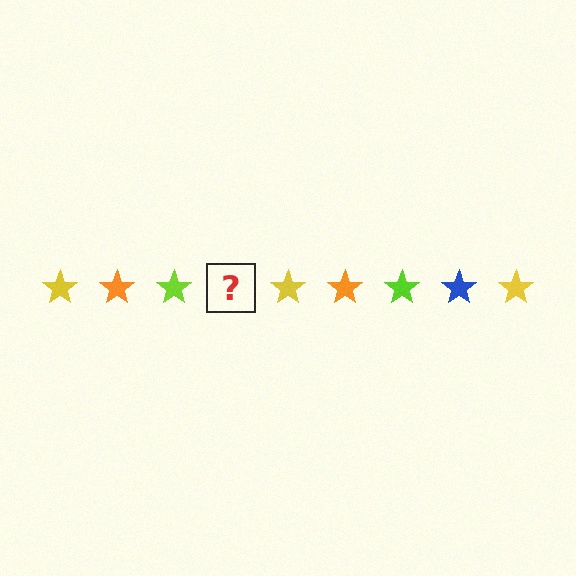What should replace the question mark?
The question mark should be replaced with a blue star.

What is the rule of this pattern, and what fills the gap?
The rule is that the pattern cycles through yellow, orange, lime, blue stars. The gap should be filled with a blue star.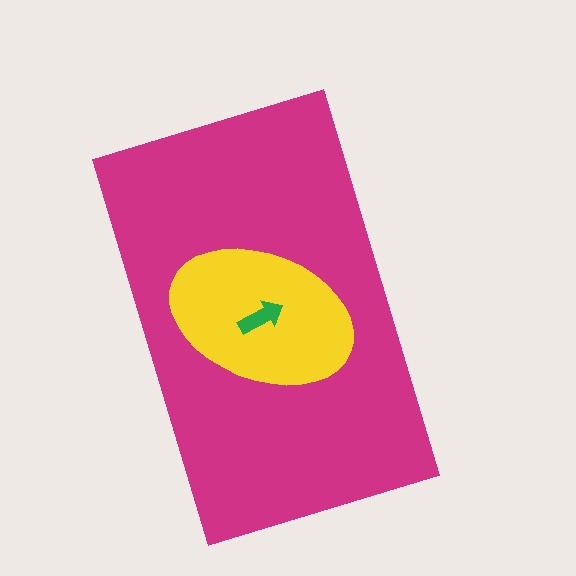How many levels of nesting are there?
3.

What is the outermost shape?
The magenta rectangle.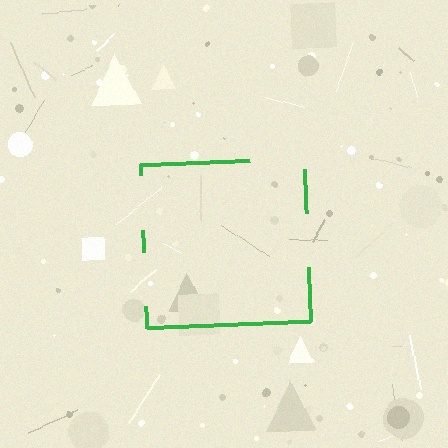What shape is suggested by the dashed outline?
The dashed outline suggests a square.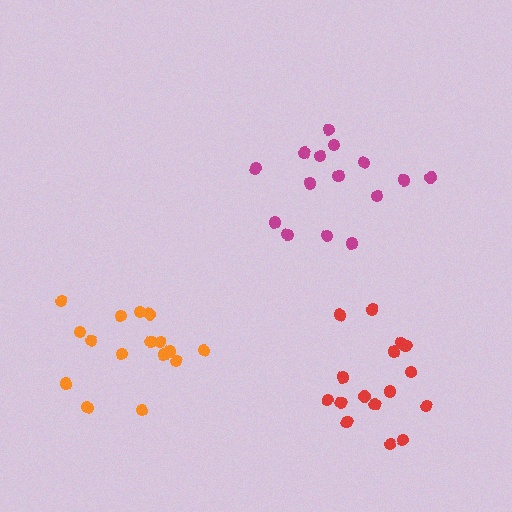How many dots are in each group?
Group 1: 15 dots, Group 2: 16 dots, Group 3: 16 dots (47 total).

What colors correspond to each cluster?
The clusters are colored: magenta, orange, red.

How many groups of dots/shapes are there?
There are 3 groups.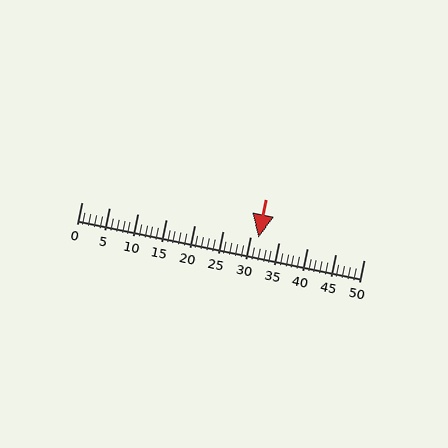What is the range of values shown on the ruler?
The ruler shows values from 0 to 50.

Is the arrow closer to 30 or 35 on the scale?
The arrow is closer to 30.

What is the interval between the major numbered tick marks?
The major tick marks are spaced 5 units apart.